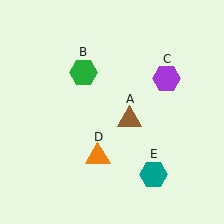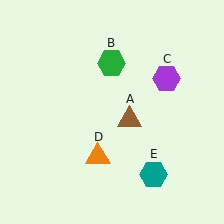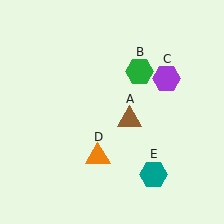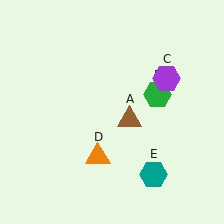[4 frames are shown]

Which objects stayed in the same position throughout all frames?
Brown triangle (object A) and purple hexagon (object C) and orange triangle (object D) and teal hexagon (object E) remained stationary.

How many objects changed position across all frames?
1 object changed position: green hexagon (object B).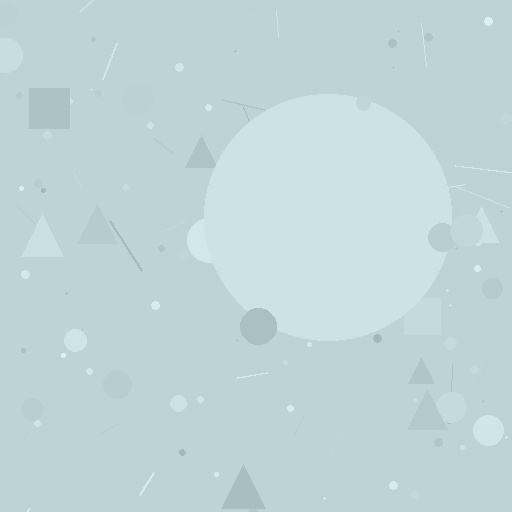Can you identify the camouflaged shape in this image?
The camouflaged shape is a circle.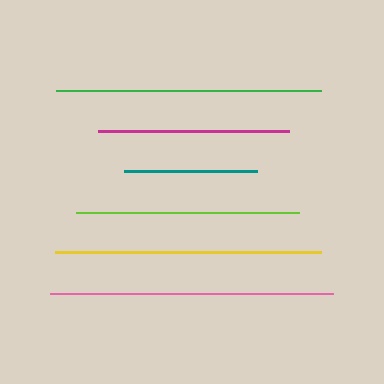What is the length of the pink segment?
The pink segment is approximately 283 pixels long.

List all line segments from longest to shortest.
From longest to shortest: pink, yellow, green, lime, magenta, teal.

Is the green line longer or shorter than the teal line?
The green line is longer than the teal line.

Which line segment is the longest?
The pink line is the longest at approximately 283 pixels.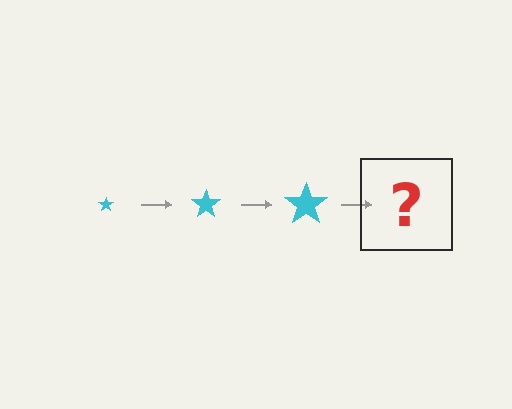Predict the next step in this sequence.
The next step is a cyan star, larger than the previous one.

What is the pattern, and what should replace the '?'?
The pattern is that the star gets progressively larger each step. The '?' should be a cyan star, larger than the previous one.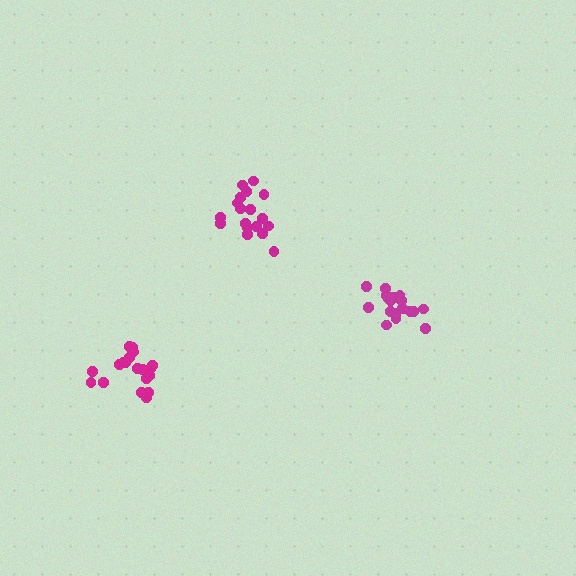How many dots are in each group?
Group 1: 18 dots, Group 2: 19 dots, Group 3: 18 dots (55 total).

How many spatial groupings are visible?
There are 3 spatial groupings.